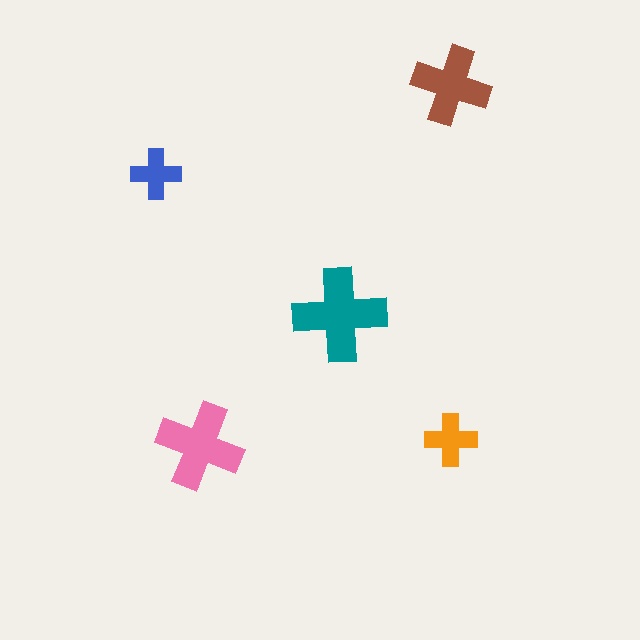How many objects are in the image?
There are 5 objects in the image.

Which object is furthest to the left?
The blue cross is leftmost.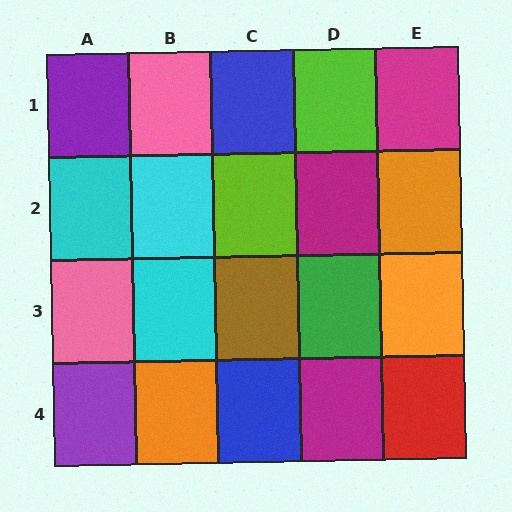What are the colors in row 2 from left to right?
Cyan, cyan, lime, magenta, orange.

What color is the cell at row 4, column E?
Red.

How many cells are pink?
2 cells are pink.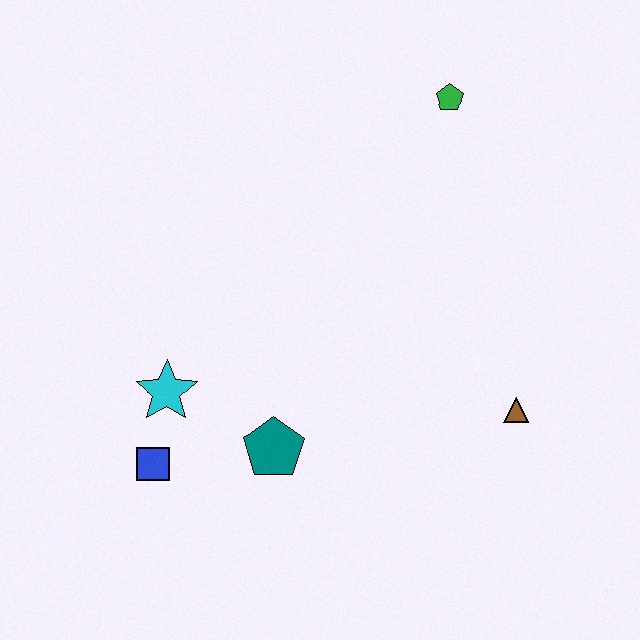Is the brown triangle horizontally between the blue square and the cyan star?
No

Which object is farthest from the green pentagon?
The blue square is farthest from the green pentagon.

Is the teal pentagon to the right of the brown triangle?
No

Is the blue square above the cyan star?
No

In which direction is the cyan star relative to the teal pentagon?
The cyan star is to the left of the teal pentagon.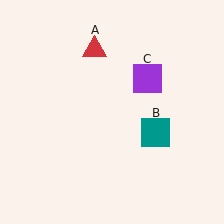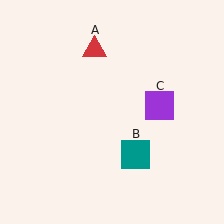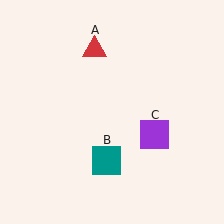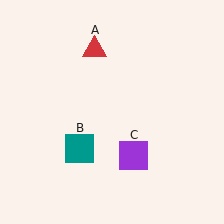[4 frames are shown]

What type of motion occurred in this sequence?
The teal square (object B), purple square (object C) rotated clockwise around the center of the scene.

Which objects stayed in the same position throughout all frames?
Red triangle (object A) remained stationary.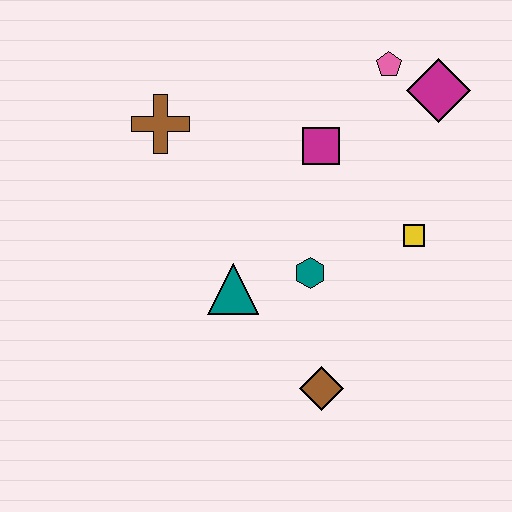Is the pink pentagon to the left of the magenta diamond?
Yes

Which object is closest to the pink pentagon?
The magenta diamond is closest to the pink pentagon.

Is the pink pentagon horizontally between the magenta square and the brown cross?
No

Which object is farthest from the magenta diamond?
The brown diamond is farthest from the magenta diamond.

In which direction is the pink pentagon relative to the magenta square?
The pink pentagon is above the magenta square.